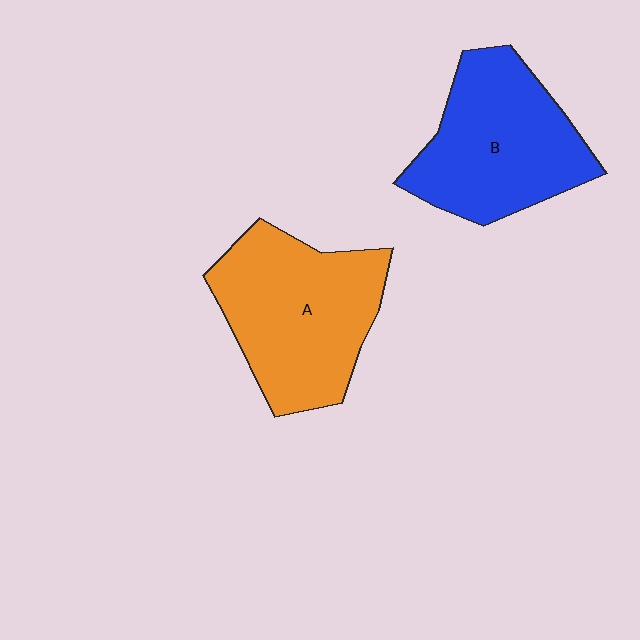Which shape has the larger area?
Shape A (orange).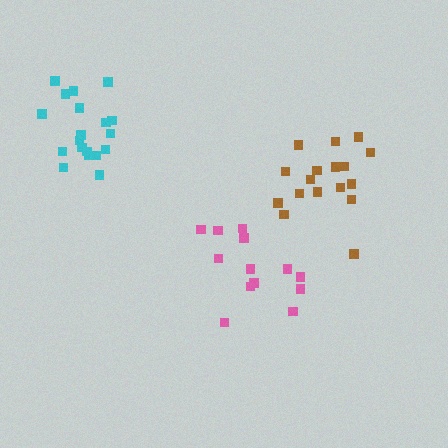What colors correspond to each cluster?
The clusters are colored: cyan, brown, pink.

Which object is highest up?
The cyan cluster is topmost.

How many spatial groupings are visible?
There are 3 spatial groupings.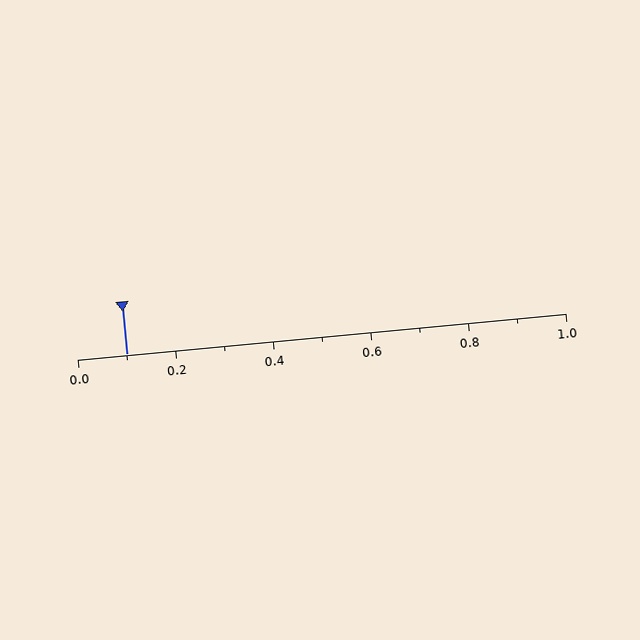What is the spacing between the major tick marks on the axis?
The major ticks are spaced 0.2 apart.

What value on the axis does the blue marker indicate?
The marker indicates approximately 0.1.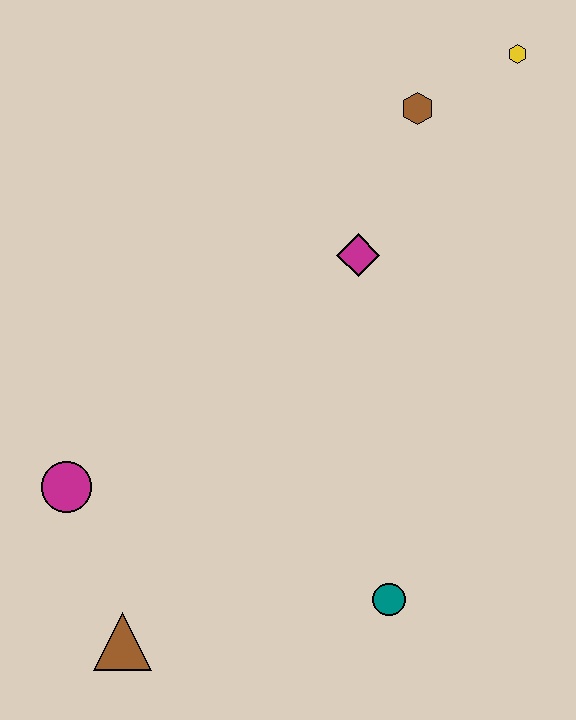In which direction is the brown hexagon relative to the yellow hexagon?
The brown hexagon is to the left of the yellow hexagon.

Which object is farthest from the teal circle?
The yellow hexagon is farthest from the teal circle.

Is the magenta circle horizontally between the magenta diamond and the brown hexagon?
No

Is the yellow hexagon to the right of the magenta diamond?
Yes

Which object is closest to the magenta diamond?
The brown hexagon is closest to the magenta diamond.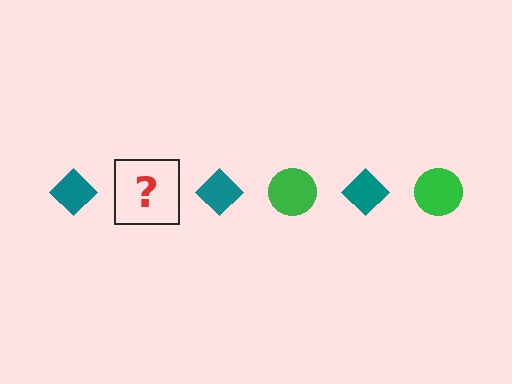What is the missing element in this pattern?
The missing element is a green circle.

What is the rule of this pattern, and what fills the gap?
The rule is that the pattern alternates between teal diamond and green circle. The gap should be filled with a green circle.